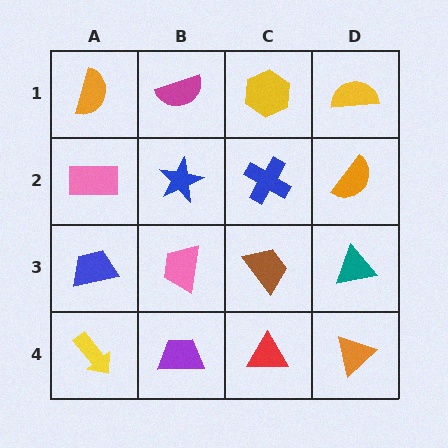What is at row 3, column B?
A pink trapezoid.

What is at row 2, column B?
A blue star.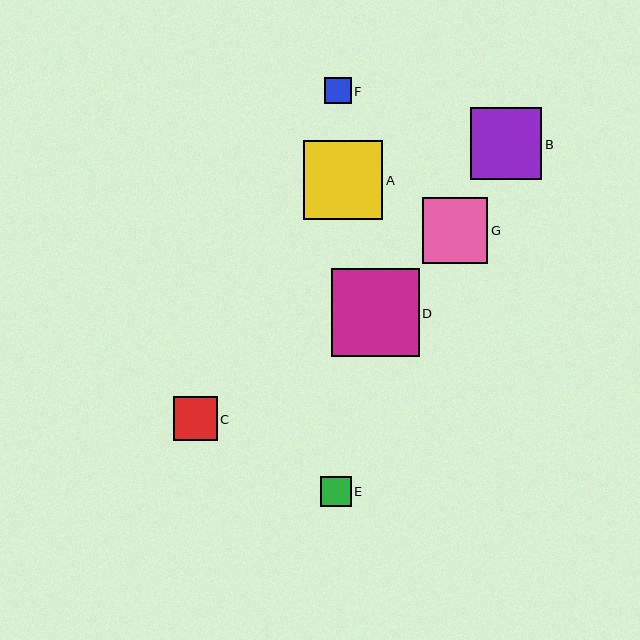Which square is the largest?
Square D is the largest with a size of approximately 88 pixels.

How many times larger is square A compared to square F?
Square A is approximately 3.0 times the size of square F.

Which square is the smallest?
Square F is the smallest with a size of approximately 26 pixels.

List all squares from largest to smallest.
From largest to smallest: D, A, B, G, C, E, F.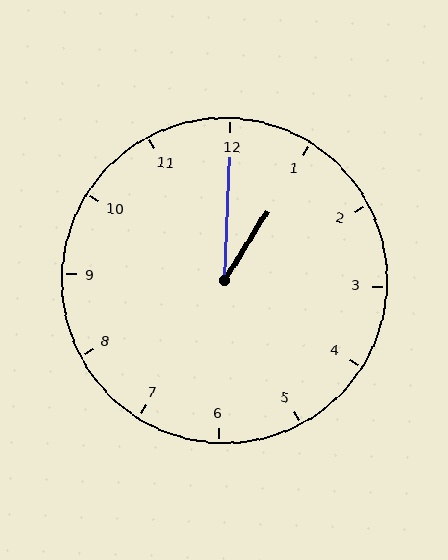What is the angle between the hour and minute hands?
Approximately 30 degrees.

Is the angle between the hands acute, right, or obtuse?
It is acute.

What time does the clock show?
1:00.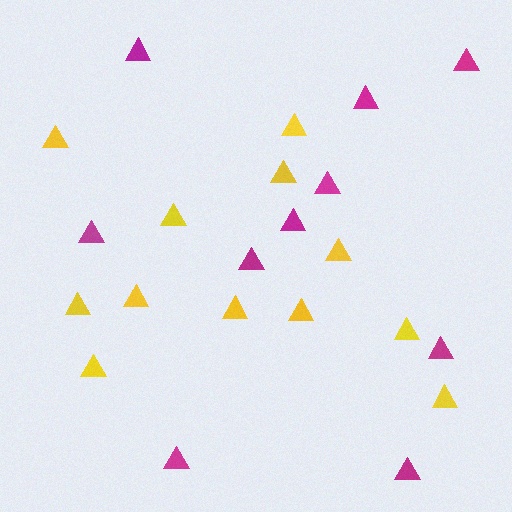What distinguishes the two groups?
There are 2 groups: one group of yellow triangles (12) and one group of magenta triangles (10).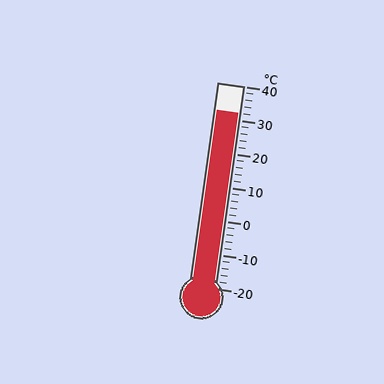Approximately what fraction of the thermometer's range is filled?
The thermometer is filled to approximately 85% of its range.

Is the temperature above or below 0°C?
The temperature is above 0°C.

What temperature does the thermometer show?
The thermometer shows approximately 32°C.